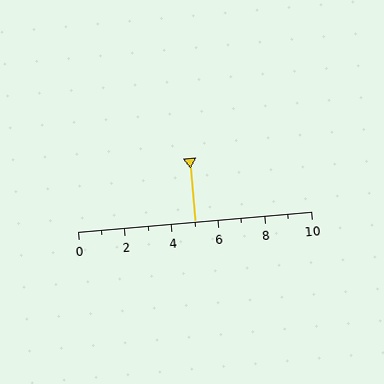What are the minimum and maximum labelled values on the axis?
The axis runs from 0 to 10.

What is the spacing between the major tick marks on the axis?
The major ticks are spaced 2 apart.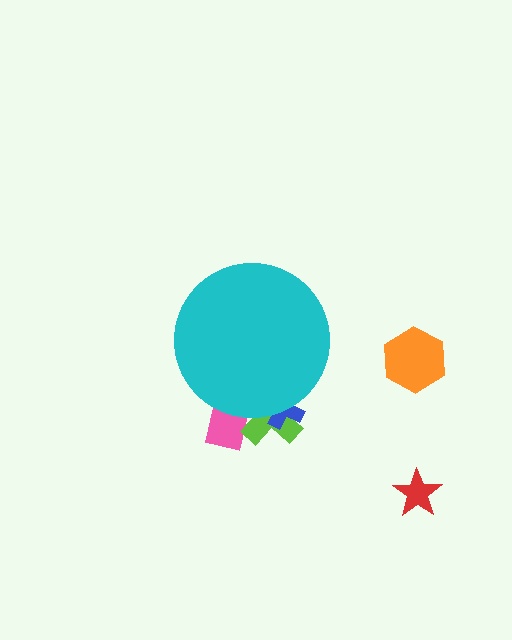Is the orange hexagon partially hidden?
No, the orange hexagon is fully visible.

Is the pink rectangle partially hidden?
Yes, the pink rectangle is partially hidden behind the cyan circle.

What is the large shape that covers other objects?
A cyan circle.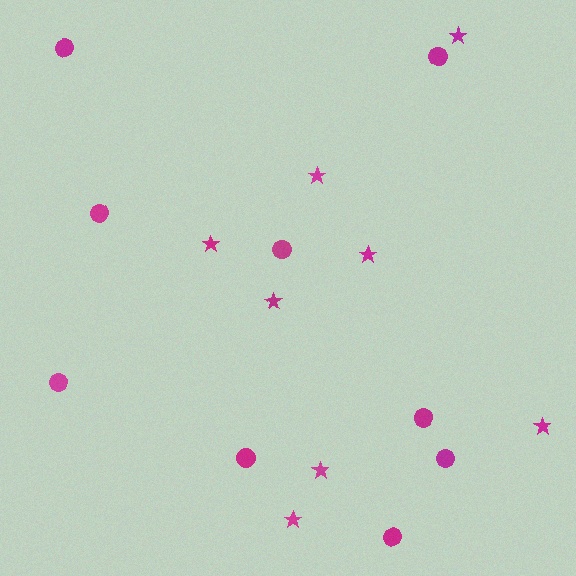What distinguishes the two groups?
There are 2 groups: one group of circles (9) and one group of stars (8).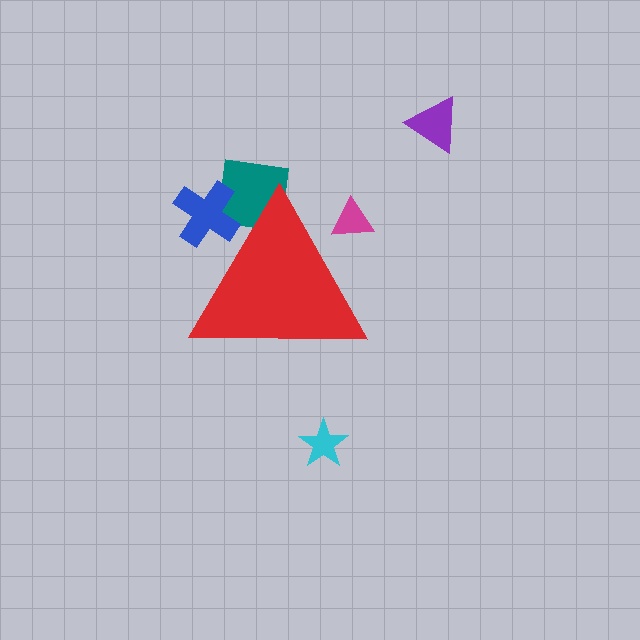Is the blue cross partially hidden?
Yes, the blue cross is partially hidden behind the red triangle.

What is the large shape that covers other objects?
A red triangle.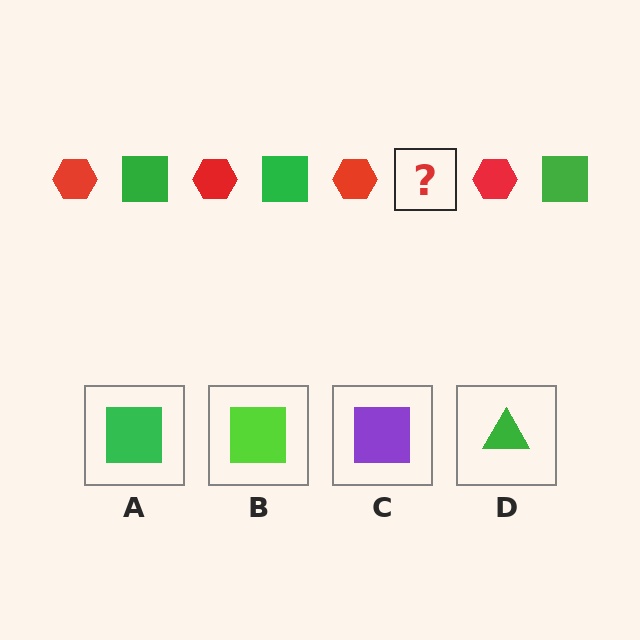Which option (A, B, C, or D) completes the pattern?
A.